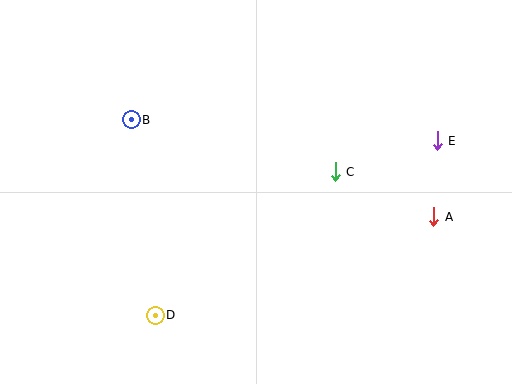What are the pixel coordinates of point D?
Point D is at (155, 315).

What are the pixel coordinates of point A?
Point A is at (434, 217).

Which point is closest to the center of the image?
Point C at (335, 172) is closest to the center.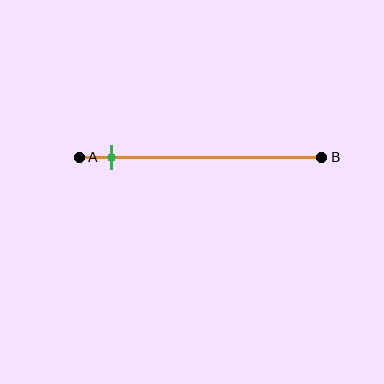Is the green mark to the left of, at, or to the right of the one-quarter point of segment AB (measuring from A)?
The green mark is to the left of the one-quarter point of segment AB.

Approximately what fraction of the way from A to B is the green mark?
The green mark is approximately 15% of the way from A to B.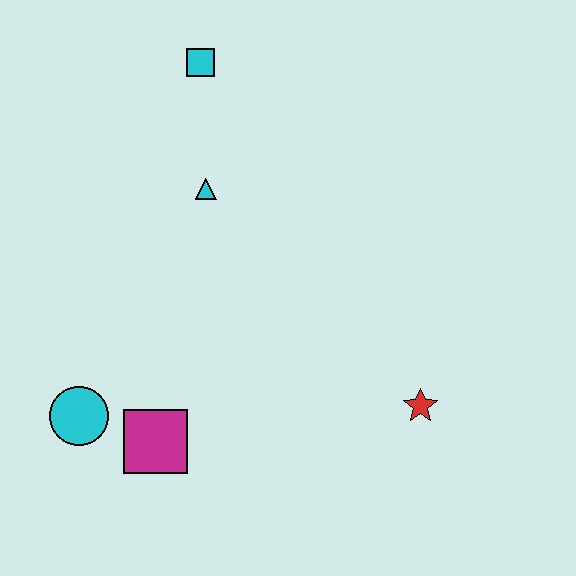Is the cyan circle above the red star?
No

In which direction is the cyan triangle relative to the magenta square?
The cyan triangle is above the magenta square.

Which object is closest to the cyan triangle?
The cyan square is closest to the cyan triangle.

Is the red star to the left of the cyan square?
No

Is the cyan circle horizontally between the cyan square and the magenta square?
No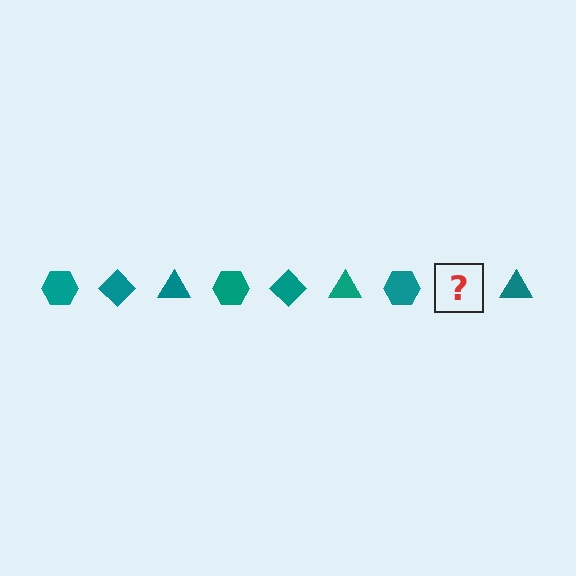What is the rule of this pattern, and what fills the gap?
The rule is that the pattern cycles through hexagon, diamond, triangle shapes in teal. The gap should be filled with a teal diamond.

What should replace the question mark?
The question mark should be replaced with a teal diamond.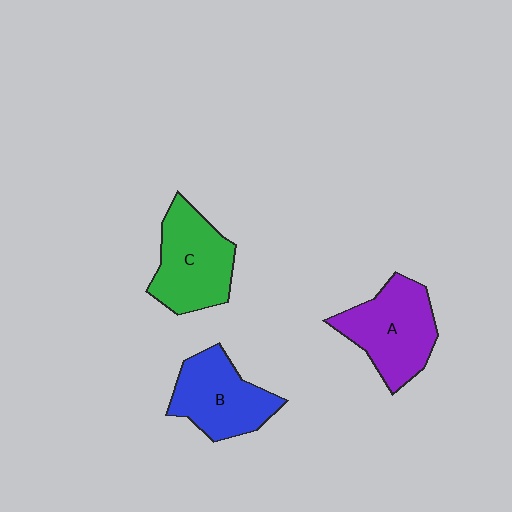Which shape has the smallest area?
Shape B (blue).